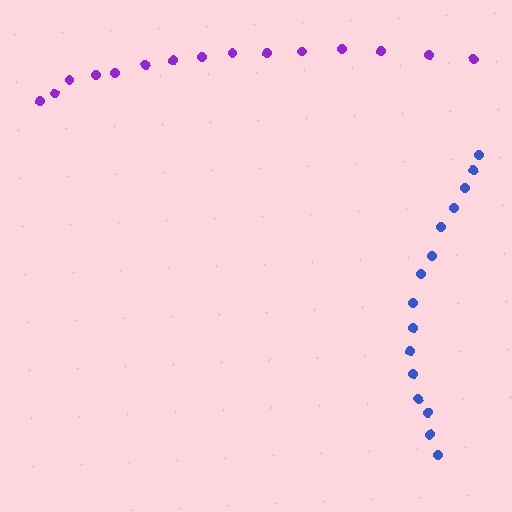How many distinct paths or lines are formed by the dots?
There are 2 distinct paths.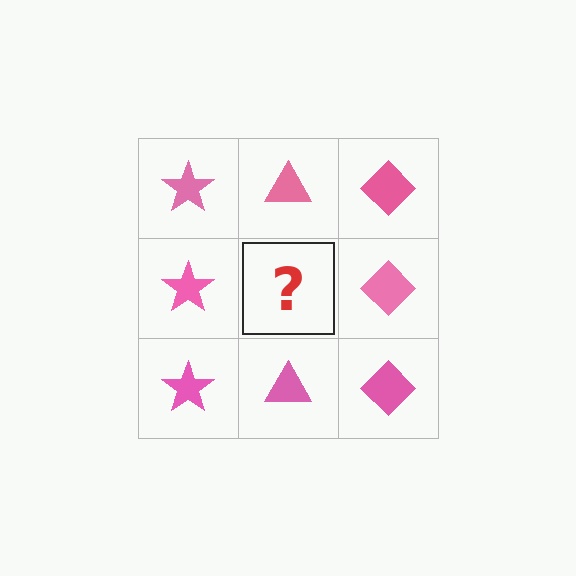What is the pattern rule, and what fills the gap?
The rule is that each column has a consistent shape. The gap should be filled with a pink triangle.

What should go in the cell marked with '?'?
The missing cell should contain a pink triangle.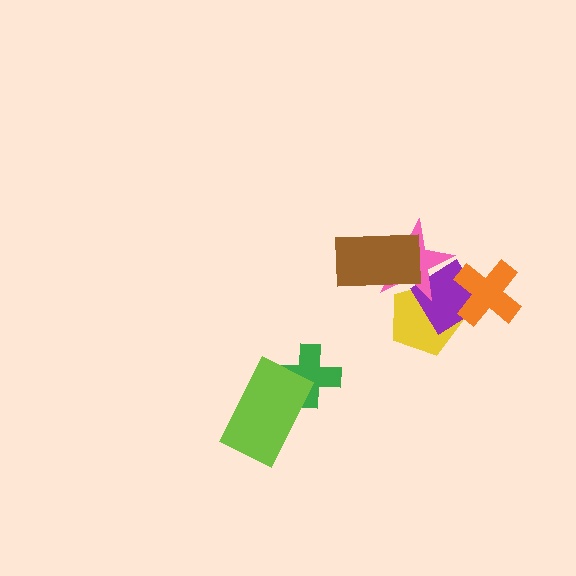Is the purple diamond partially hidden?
Yes, it is partially covered by another shape.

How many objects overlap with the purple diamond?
3 objects overlap with the purple diamond.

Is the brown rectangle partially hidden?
No, no other shape covers it.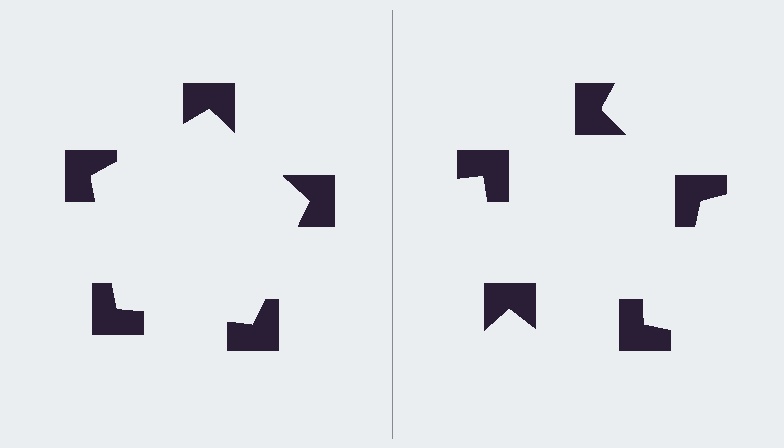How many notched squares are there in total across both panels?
10 — 5 on each side.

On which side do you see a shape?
An illusory pentagon appears on the left side. On the right side the wedge cuts are rotated, so no coherent shape forms.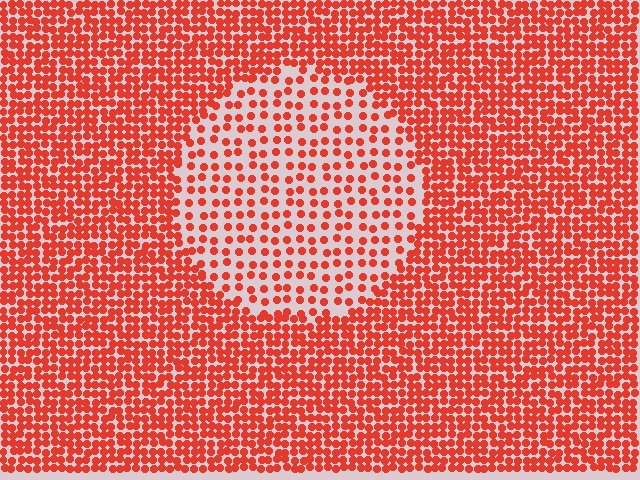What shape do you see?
I see a circle.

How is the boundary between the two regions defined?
The boundary is defined by a change in element density (approximately 2.2x ratio). All elements are the same color, size, and shape.